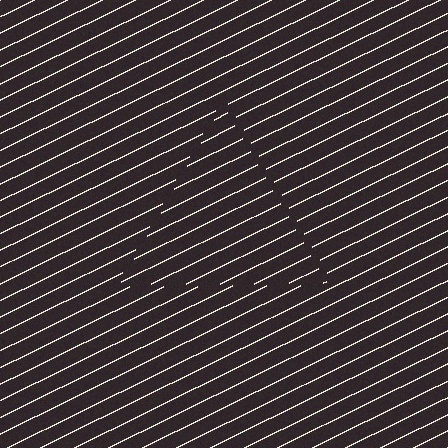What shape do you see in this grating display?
An illusory triangle. The interior of the shape contains the same grating, shifted by half a period — the contour is defined by the phase discontinuity where line-ends from the inner and outer gratings abut.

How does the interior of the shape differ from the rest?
The interior of the shape contains the same grating, shifted by half a period — the contour is defined by the phase discontinuity where line-ends from the inner and outer gratings abut.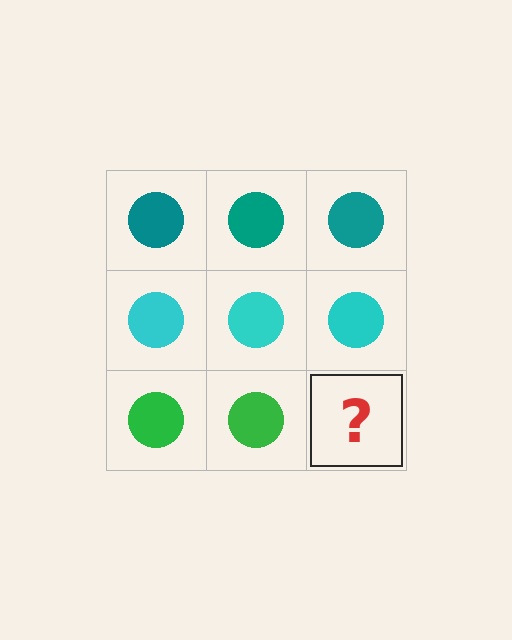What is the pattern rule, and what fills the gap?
The rule is that each row has a consistent color. The gap should be filled with a green circle.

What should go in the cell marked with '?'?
The missing cell should contain a green circle.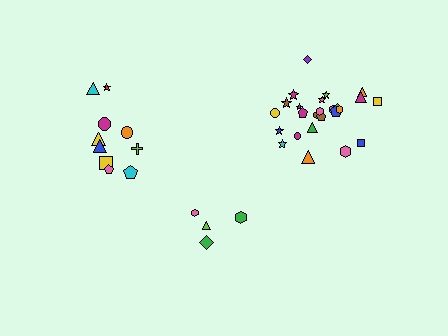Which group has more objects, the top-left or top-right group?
The top-right group.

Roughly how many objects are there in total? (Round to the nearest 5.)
Roughly 40 objects in total.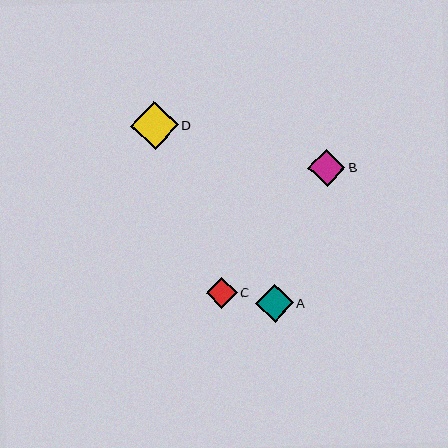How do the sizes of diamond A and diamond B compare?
Diamond A and diamond B are approximately the same size.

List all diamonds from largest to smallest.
From largest to smallest: D, A, B, C.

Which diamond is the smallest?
Diamond C is the smallest with a size of approximately 31 pixels.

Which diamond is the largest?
Diamond D is the largest with a size of approximately 47 pixels.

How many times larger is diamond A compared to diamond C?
Diamond A is approximately 1.2 times the size of diamond C.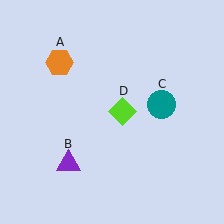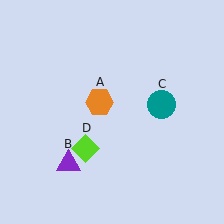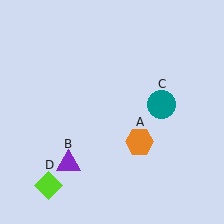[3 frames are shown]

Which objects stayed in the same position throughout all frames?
Purple triangle (object B) and teal circle (object C) remained stationary.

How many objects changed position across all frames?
2 objects changed position: orange hexagon (object A), lime diamond (object D).